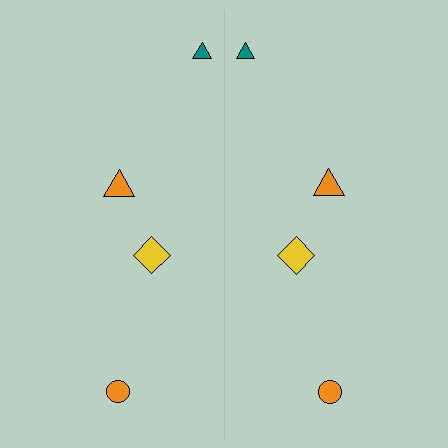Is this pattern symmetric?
Yes, this pattern has bilateral (reflection) symmetry.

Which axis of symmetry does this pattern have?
The pattern has a vertical axis of symmetry running through the center of the image.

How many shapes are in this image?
There are 8 shapes in this image.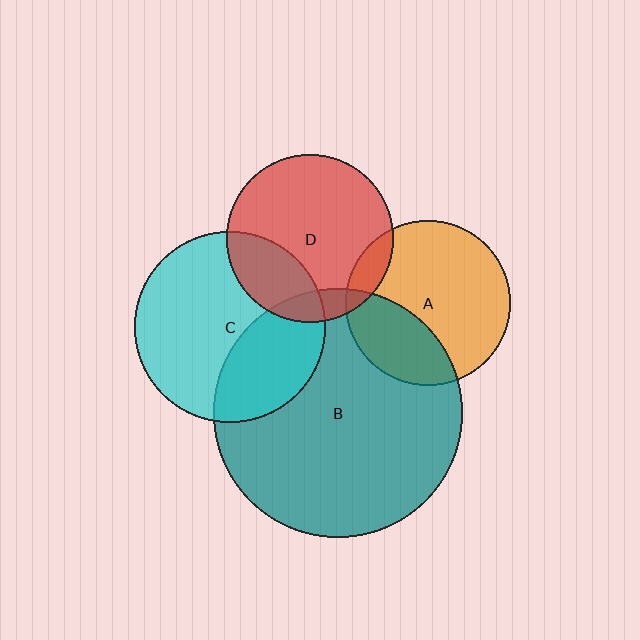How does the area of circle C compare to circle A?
Approximately 1.3 times.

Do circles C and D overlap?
Yes.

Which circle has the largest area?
Circle B (teal).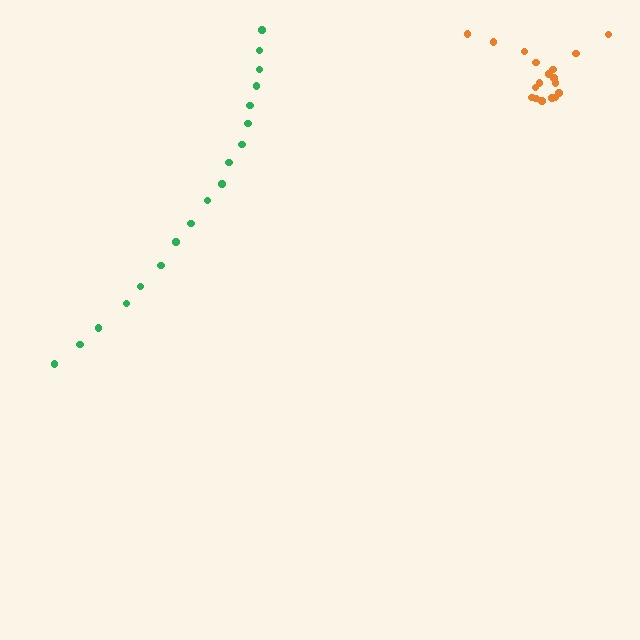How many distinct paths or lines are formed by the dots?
There are 2 distinct paths.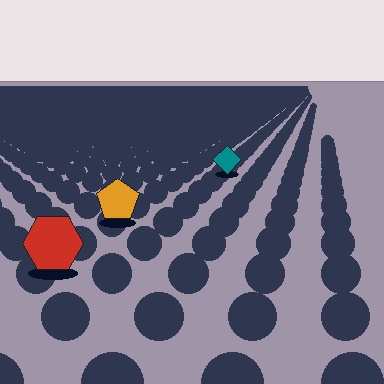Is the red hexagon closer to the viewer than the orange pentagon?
Yes. The red hexagon is closer — you can tell from the texture gradient: the ground texture is coarser near it.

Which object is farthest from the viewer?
The teal diamond is farthest from the viewer. It appears smaller and the ground texture around it is denser.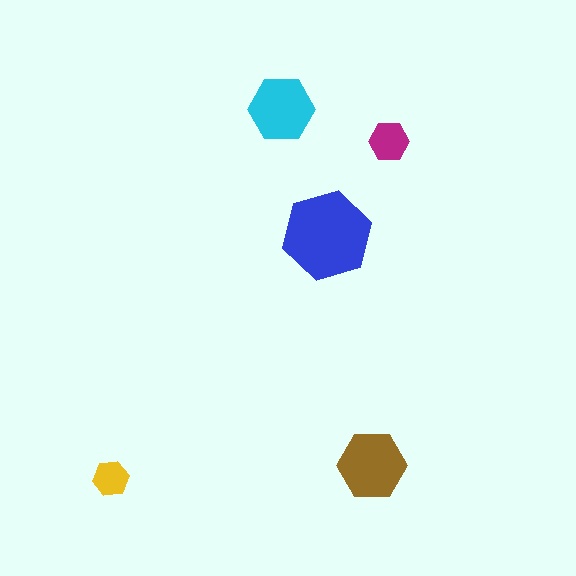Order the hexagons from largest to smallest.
the blue one, the brown one, the cyan one, the magenta one, the yellow one.